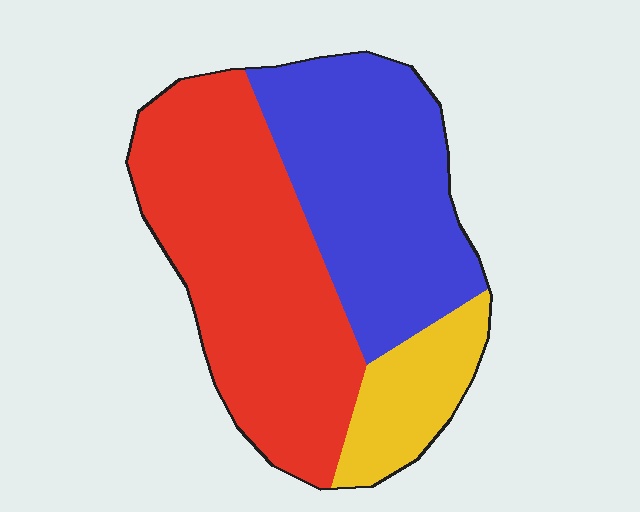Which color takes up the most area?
Red, at roughly 50%.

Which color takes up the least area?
Yellow, at roughly 15%.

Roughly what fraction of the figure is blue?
Blue covers roughly 40% of the figure.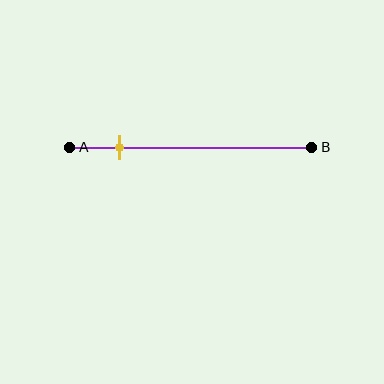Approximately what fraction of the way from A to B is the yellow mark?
The yellow mark is approximately 20% of the way from A to B.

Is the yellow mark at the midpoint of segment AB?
No, the mark is at about 20% from A, not at the 50% midpoint.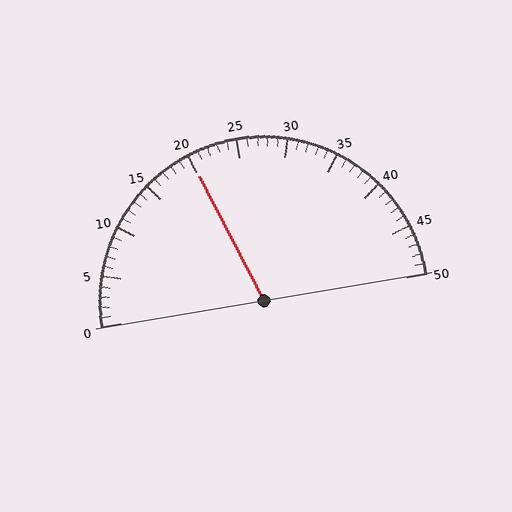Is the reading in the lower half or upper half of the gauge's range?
The reading is in the lower half of the range (0 to 50).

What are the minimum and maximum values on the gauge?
The gauge ranges from 0 to 50.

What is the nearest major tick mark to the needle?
The nearest major tick mark is 20.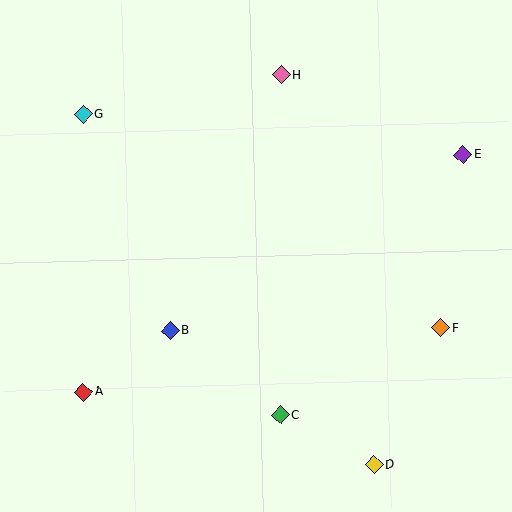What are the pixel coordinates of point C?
Point C is at (280, 415).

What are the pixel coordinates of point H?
Point H is at (281, 75).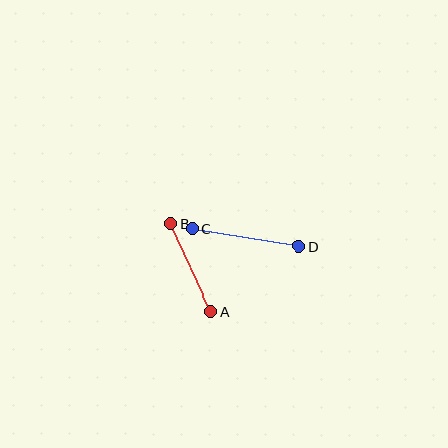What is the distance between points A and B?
The distance is approximately 97 pixels.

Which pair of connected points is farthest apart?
Points C and D are farthest apart.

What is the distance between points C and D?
The distance is approximately 108 pixels.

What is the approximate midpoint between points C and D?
The midpoint is at approximately (245, 237) pixels.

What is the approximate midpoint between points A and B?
The midpoint is at approximately (191, 268) pixels.